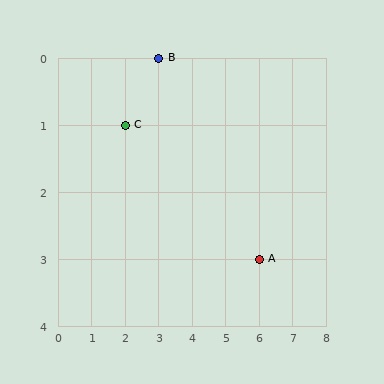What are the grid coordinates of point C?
Point C is at grid coordinates (2, 1).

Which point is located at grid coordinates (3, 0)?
Point B is at (3, 0).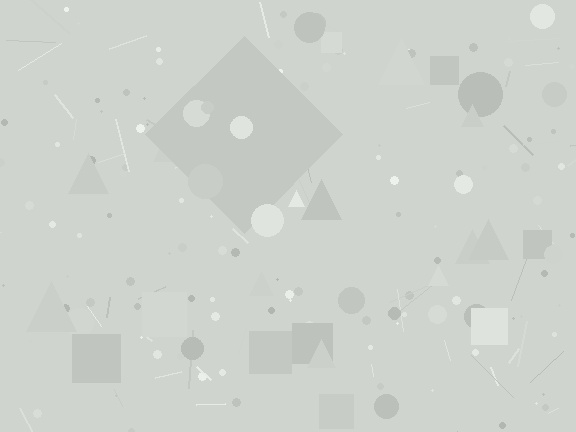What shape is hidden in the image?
A diamond is hidden in the image.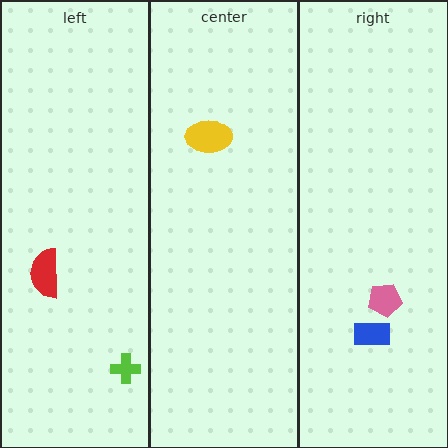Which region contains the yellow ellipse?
The center region.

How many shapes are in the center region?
1.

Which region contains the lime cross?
The left region.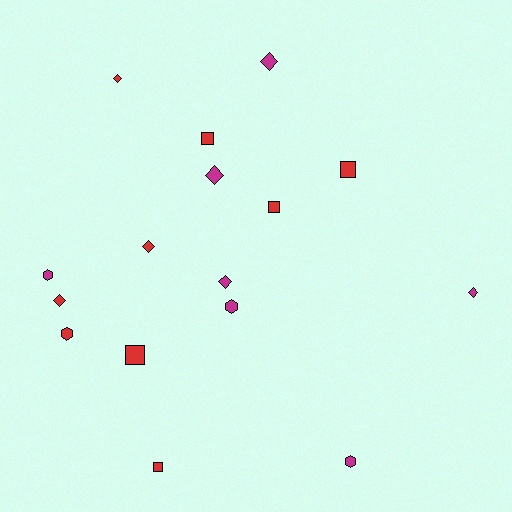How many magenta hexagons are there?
There are 3 magenta hexagons.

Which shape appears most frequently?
Diamond, with 7 objects.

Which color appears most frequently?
Red, with 9 objects.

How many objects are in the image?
There are 16 objects.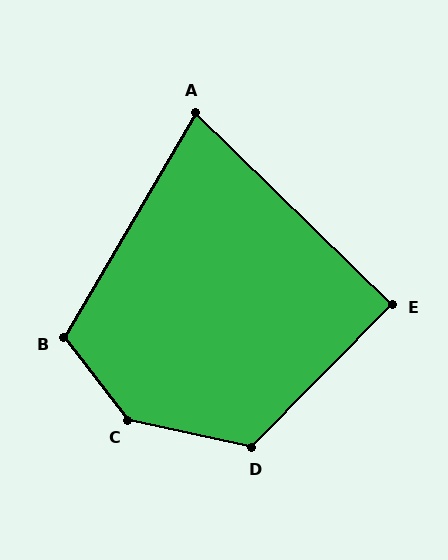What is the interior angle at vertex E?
Approximately 90 degrees (approximately right).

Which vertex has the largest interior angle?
C, at approximately 140 degrees.